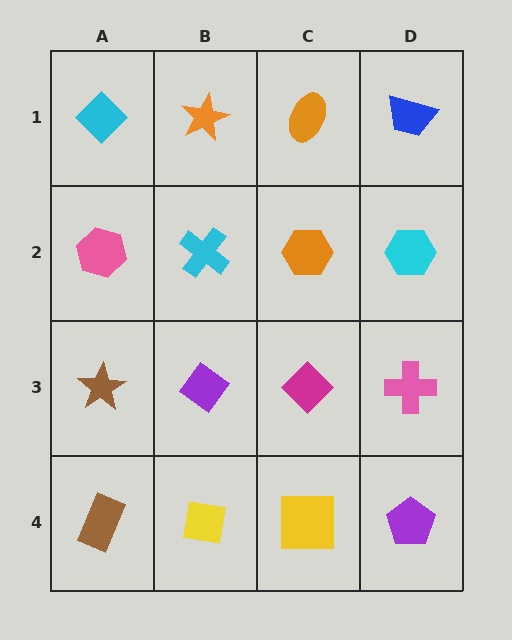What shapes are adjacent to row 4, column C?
A magenta diamond (row 3, column C), a yellow square (row 4, column B), a purple pentagon (row 4, column D).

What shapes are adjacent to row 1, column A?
A pink hexagon (row 2, column A), an orange star (row 1, column B).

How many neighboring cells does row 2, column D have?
3.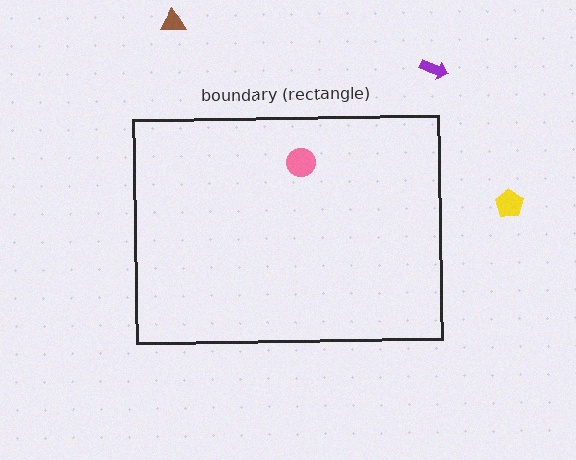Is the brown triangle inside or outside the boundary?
Outside.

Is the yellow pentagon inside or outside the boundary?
Outside.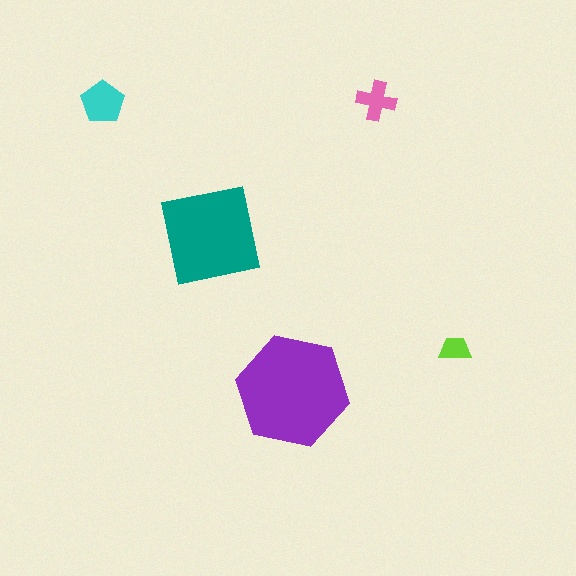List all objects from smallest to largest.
The lime trapezoid, the pink cross, the cyan pentagon, the teal square, the purple hexagon.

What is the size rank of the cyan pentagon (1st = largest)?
3rd.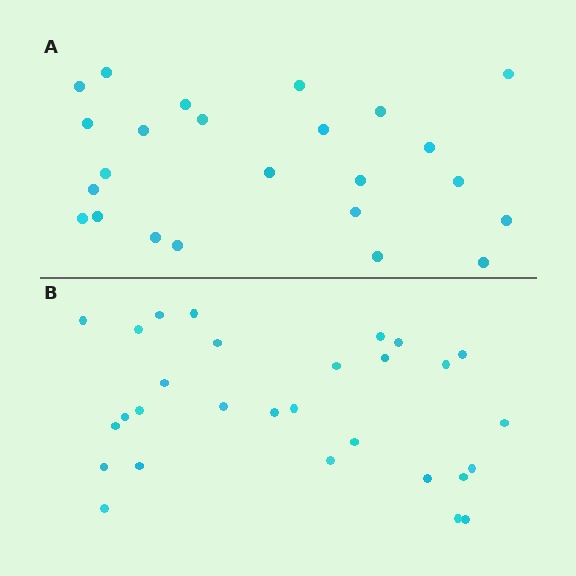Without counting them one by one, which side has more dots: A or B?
Region B (the bottom region) has more dots.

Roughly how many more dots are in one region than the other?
Region B has about 5 more dots than region A.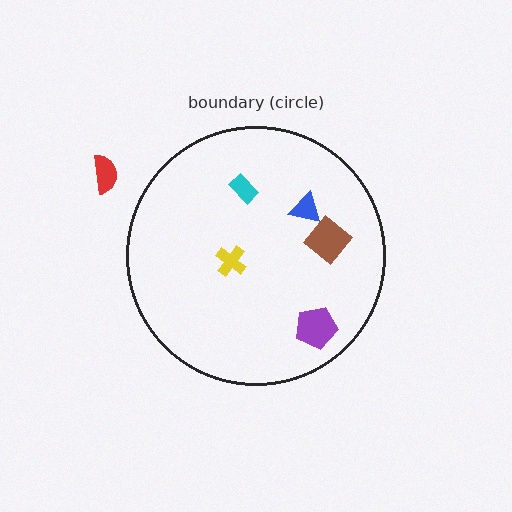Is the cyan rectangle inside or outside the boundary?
Inside.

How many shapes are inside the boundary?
5 inside, 1 outside.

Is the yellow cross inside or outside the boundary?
Inside.